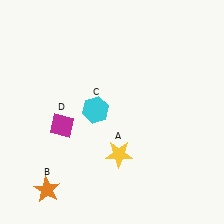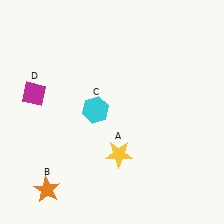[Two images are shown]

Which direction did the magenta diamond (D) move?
The magenta diamond (D) moved up.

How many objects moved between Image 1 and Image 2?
1 object moved between the two images.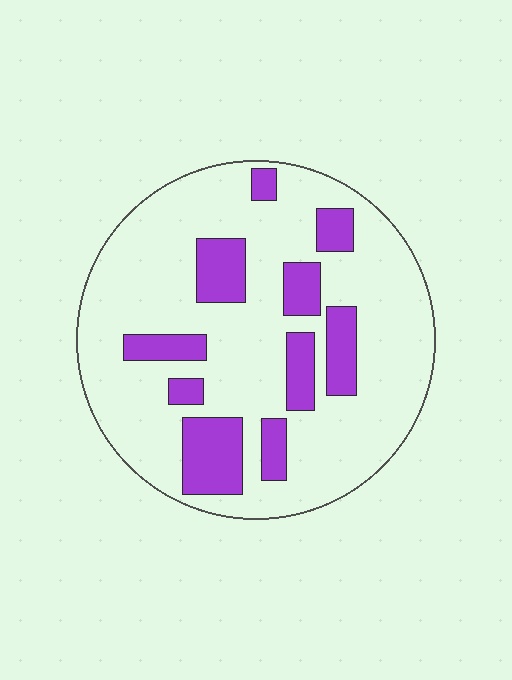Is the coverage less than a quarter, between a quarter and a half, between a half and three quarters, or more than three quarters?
Less than a quarter.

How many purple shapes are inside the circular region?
10.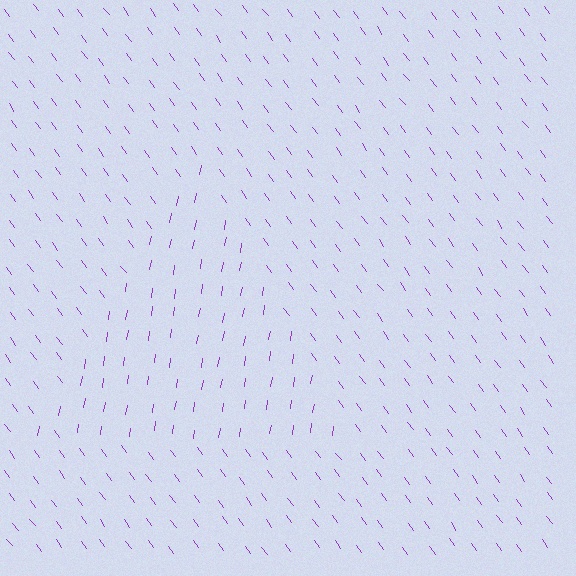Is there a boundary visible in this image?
Yes, there is a texture boundary formed by a change in line orientation.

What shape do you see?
I see a triangle.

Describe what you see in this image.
The image is filled with small purple line segments. A triangle region in the image has lines oriented differently from the surrounding lines, creating a visible texture boundary.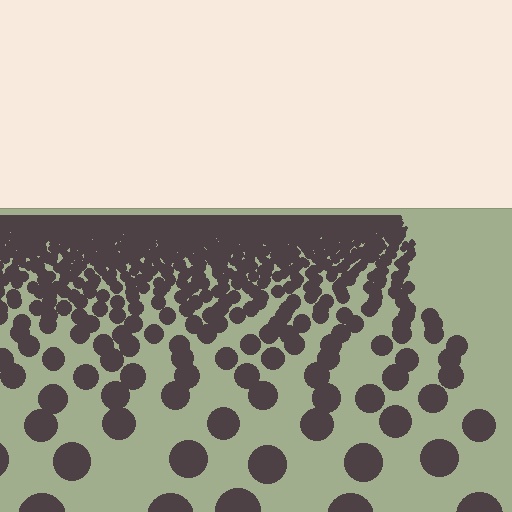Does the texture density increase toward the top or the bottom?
Density increases toward the top.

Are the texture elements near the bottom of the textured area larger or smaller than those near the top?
Larger. Near the bottom, elements are closer to the viewer and appear at a bigger on-screen size.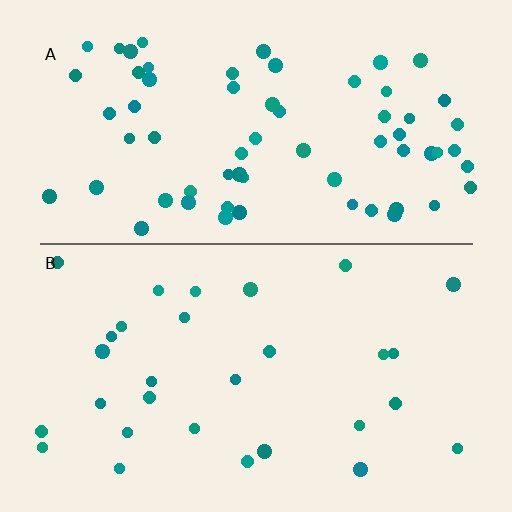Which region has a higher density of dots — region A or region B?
A (the top).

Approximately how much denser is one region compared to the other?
Approximately 2.2× — region A over region B.